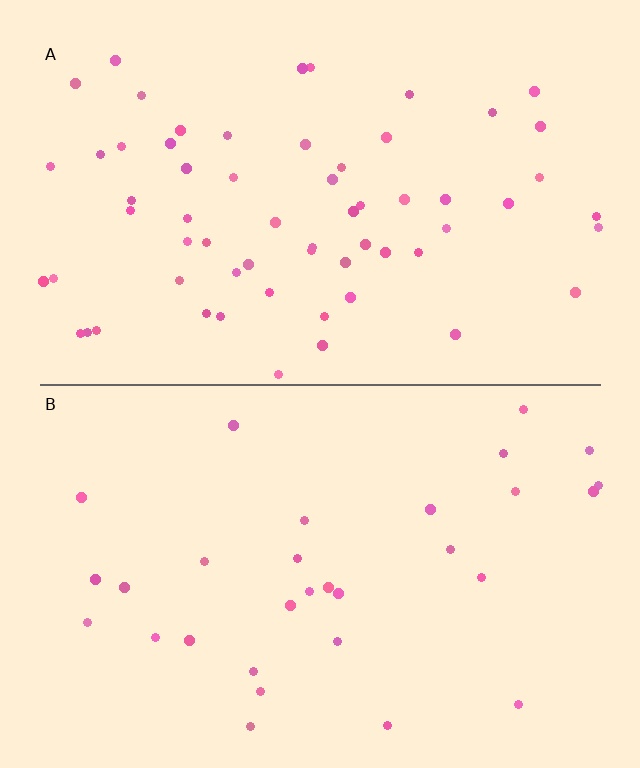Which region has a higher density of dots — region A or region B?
A (the top).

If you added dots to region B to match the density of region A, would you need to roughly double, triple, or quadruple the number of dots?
Approximately double.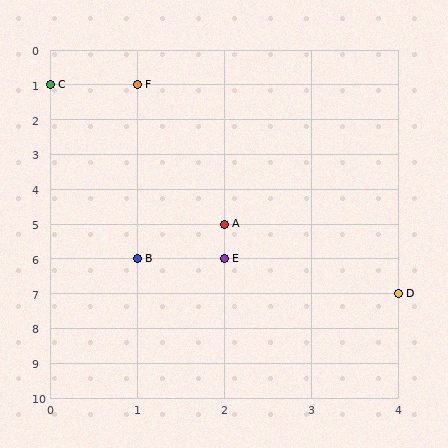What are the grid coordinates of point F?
Point F is at grid coordinates (1, 1).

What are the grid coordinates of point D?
Point D is at grid coordinates (4, 7).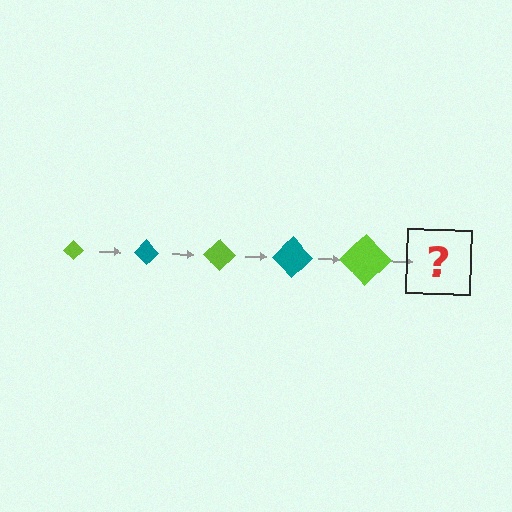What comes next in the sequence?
The next element should be a teal diamond, larger than the previous one.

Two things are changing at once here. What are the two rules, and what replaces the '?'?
The two rules are that the diamond grows larger each step and the color cycles through lime and teal. The '?' should be a teal diamond, larger than the previous one.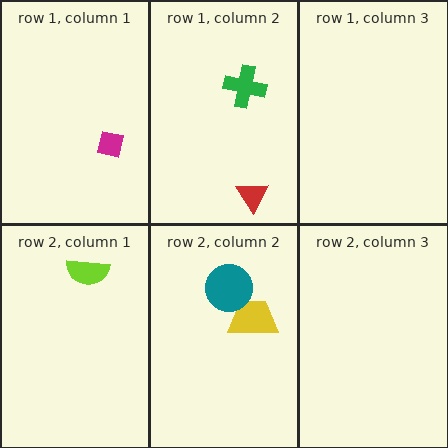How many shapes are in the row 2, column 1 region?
1.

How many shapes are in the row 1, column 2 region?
2.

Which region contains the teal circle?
The row 2, column 2 region.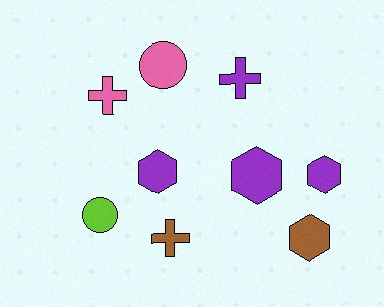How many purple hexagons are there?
There are 3 purple hexagons.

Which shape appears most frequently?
Hexagon, with 4 objects.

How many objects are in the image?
There are 9 objects.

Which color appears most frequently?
Purple, with 4 objects.